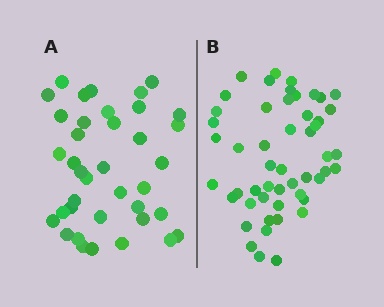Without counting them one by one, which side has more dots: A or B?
Region B (the right region) has more dots.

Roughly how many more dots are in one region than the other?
Region B has approximately 15 more dots than region A.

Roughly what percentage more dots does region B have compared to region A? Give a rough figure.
About 35% more.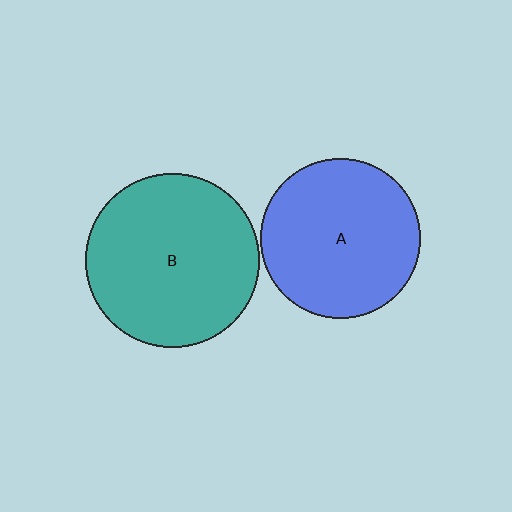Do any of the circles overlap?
No, none of the circles overlap.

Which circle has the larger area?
Circle B (teal).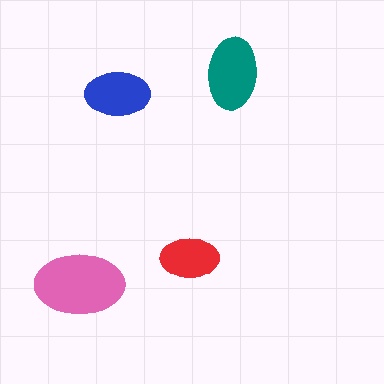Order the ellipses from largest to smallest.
the pink one, the teal one, the blue one, the red one.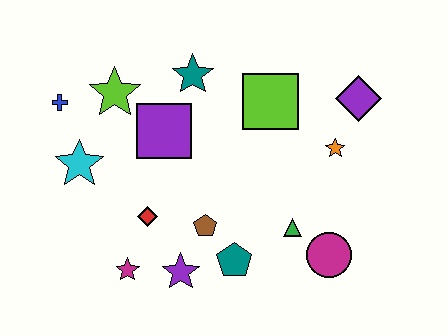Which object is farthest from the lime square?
The magenta star is farthest from the lime square.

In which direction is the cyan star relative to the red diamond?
The cyan star is to the left of the red diamond.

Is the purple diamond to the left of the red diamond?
No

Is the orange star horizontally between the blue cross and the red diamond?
No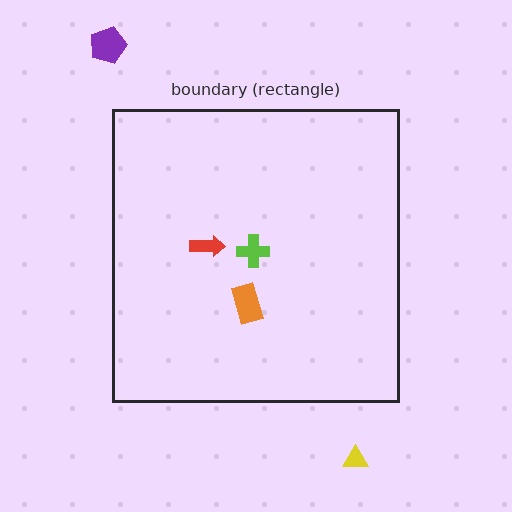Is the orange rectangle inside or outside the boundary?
Inside.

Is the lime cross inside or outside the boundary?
Inside.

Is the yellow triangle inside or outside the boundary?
Outside.